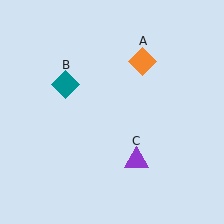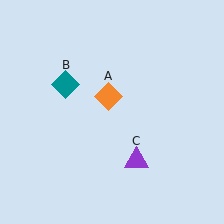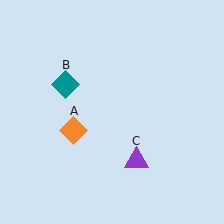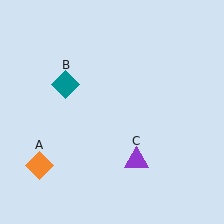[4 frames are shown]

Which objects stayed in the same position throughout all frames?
Teal diamond (object B) and purple triangle (object C) remained stationary.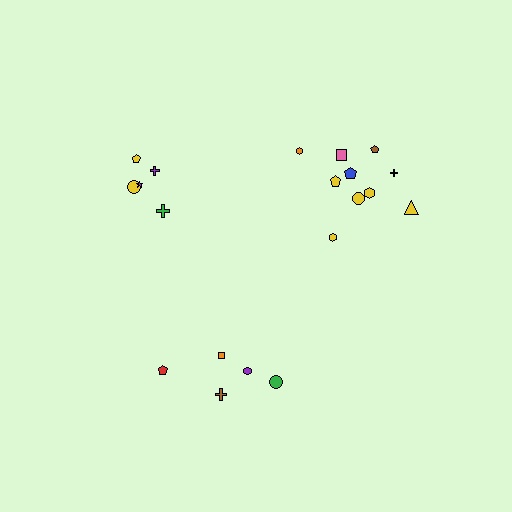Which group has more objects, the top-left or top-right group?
The top-right group.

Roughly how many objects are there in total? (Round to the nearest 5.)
Roughly 20 objects in total.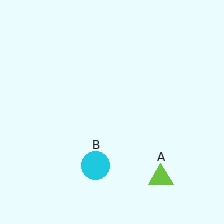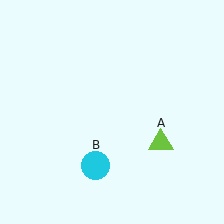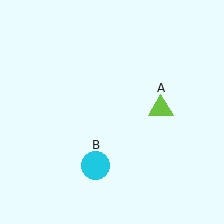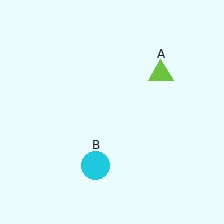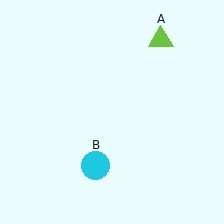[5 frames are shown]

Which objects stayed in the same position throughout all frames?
Cyan circle (object B) remained stationary.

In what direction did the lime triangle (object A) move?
The lime triangle (object A) moved up.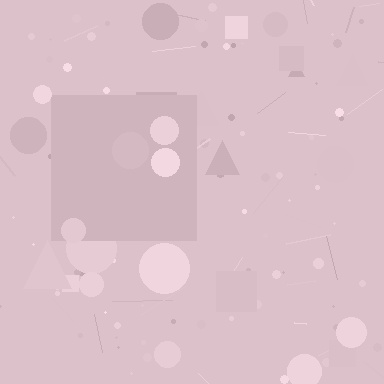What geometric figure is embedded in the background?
A square is embedded in the background.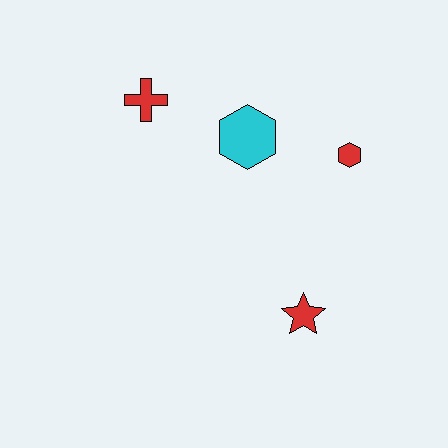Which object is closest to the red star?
The red hexagon is closest to the red star.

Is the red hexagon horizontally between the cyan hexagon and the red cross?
No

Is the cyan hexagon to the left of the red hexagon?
Yes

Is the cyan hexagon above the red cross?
No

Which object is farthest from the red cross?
The red star is farthest from the red cross.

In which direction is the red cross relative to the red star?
The red cross is above the red star.